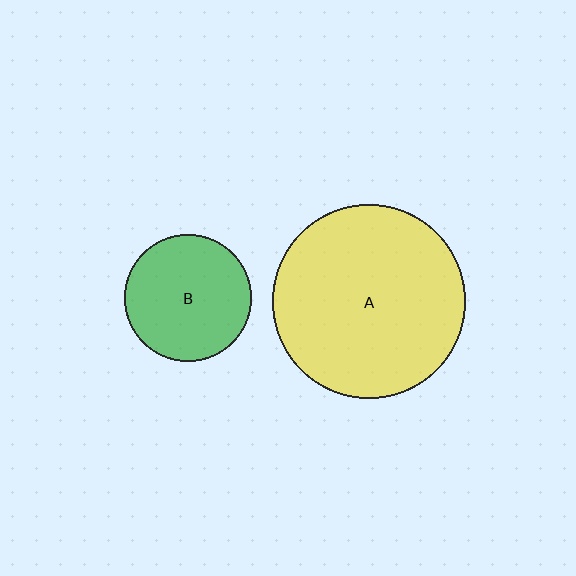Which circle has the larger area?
Circle A (yellow).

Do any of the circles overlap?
No, none of the circles overlap.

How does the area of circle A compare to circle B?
Approximately 2.3 times.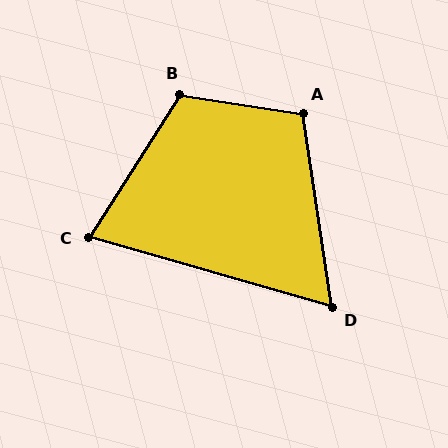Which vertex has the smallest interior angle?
D, at approximately 66 degrees.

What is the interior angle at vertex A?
Approximately 107 degrees (obtuse).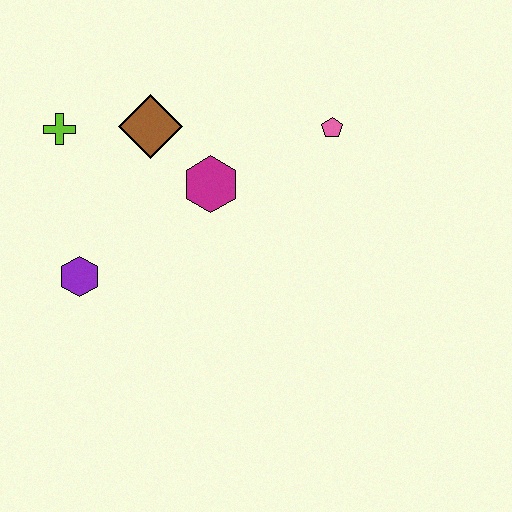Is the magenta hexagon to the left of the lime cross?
No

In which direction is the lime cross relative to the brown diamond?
The lime cross is to the left of the brown diamond.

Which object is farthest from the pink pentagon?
The purple hexagon is farthest from the pink pentagon.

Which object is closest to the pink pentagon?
The magenta hexagon is closest to the pink pentagon.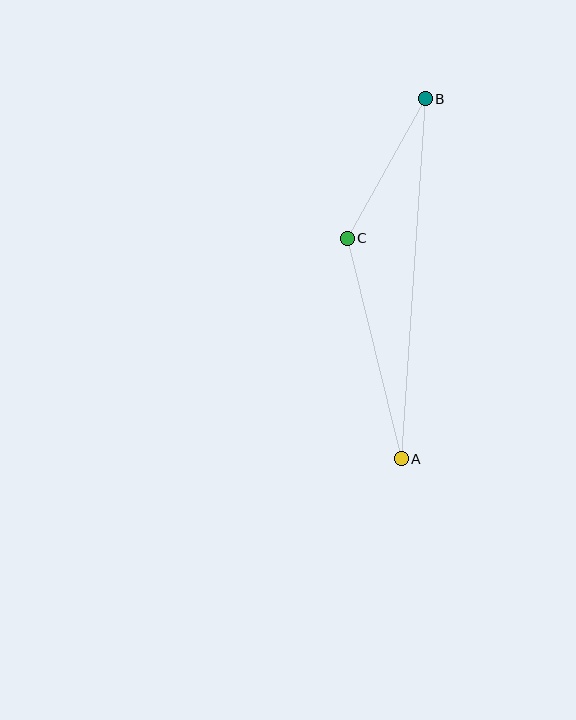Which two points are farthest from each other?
Points A and B are farthest from each other.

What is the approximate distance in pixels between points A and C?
The distance between A and C is approximately 227 pixels.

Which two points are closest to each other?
Points B and C are closest to each other.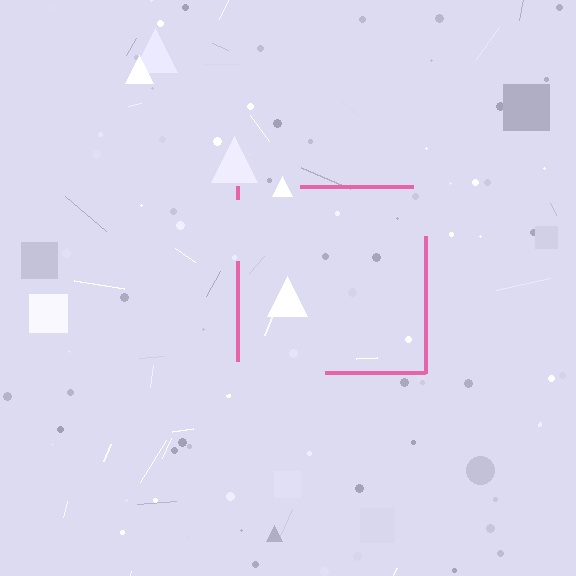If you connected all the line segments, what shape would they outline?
They would outline a square.